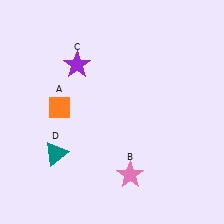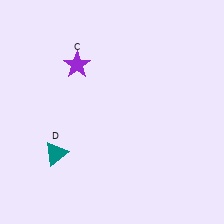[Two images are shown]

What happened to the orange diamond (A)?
The orange diamond (A) was removed in Image 2. It was in the top-left area of Image 1.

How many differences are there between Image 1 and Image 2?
There are 2 differences between the two images.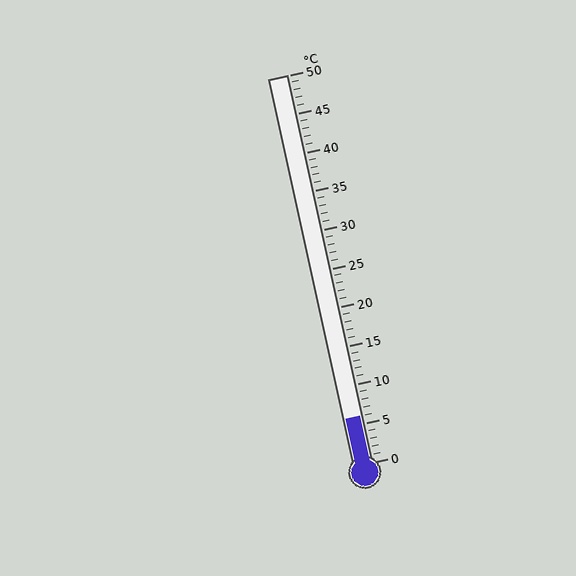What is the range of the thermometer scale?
The thermometer scale ranges from 0°C to 50°C.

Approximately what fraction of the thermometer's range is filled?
The thermometer is filled to approximately 10% of its range.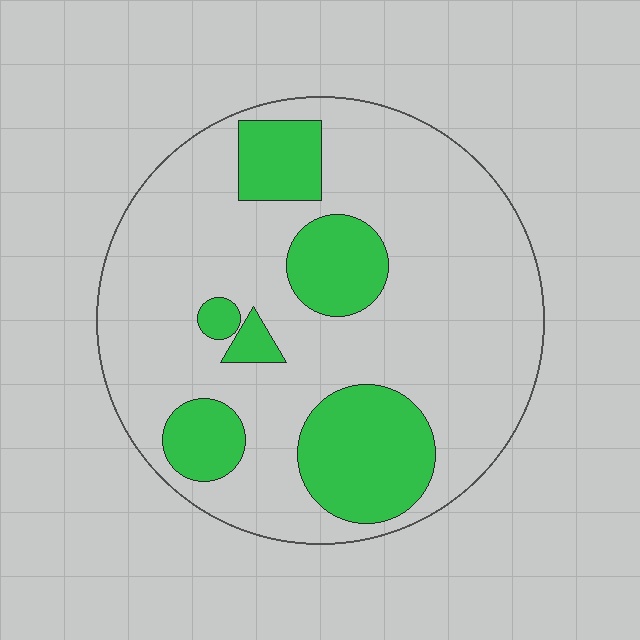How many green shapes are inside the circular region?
6.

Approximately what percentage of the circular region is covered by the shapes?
Approximately 25%.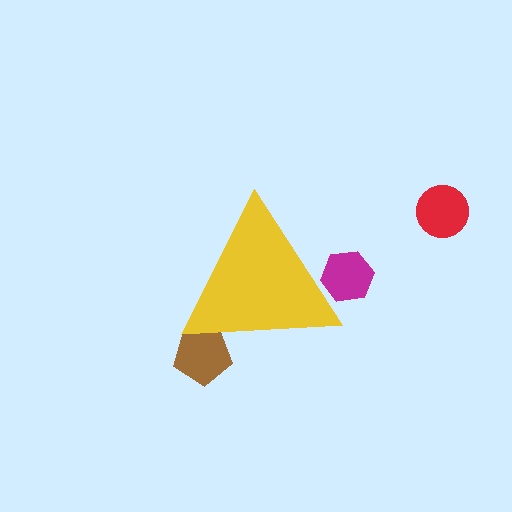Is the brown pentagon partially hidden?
Yes, the brown pentagon is partially hidden behind the yellow triangle.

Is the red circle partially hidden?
No, the red circle is fully visible.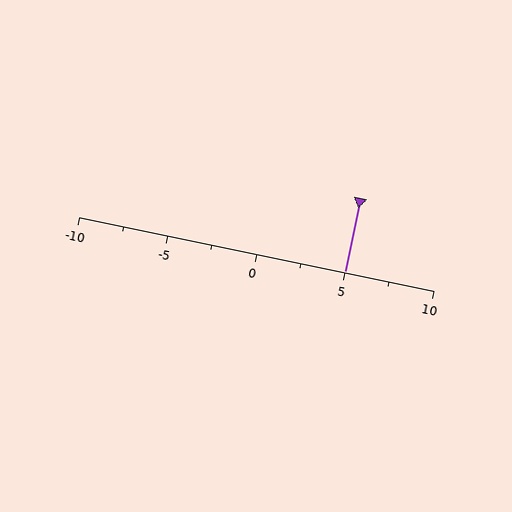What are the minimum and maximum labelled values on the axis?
The axis runs from -10 to 10.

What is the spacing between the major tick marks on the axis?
The major ticks are spaced 5 apart.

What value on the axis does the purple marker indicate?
The marker indicates approximately 5.